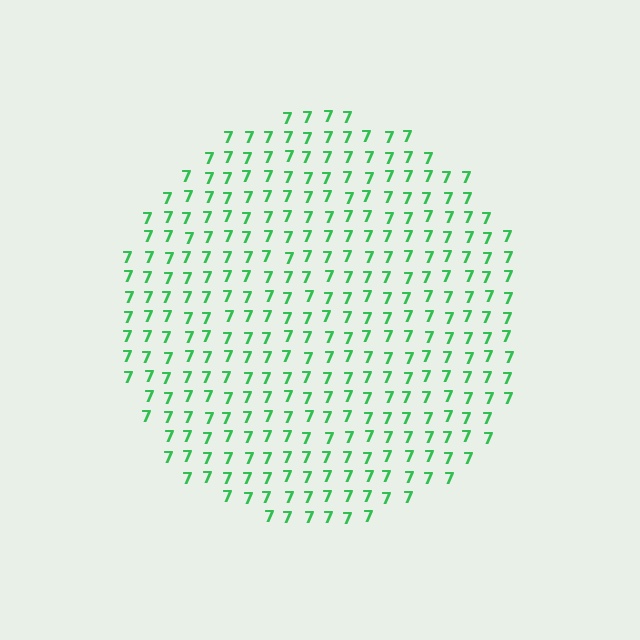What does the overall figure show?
The overall figure shows a circle.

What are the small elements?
The small elements are digit 7's.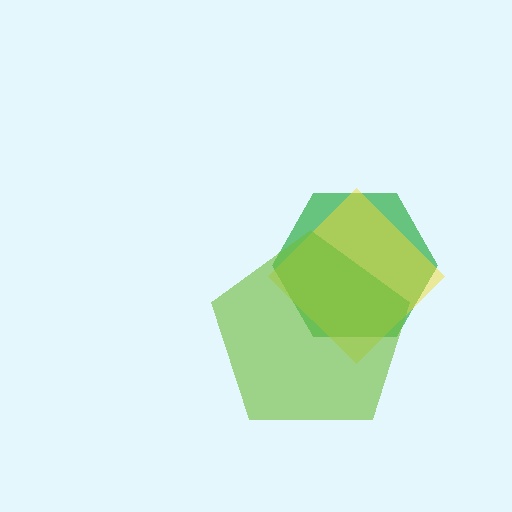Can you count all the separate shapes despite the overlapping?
Yes, there are 3 separate shapes.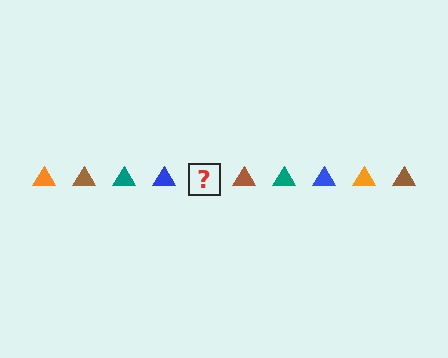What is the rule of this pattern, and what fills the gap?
The rule is that the pattern cycles through orange, brown, teal, blue triangles. The gap should be filled with an orange triangle.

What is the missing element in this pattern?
The missing element is an orange triangle.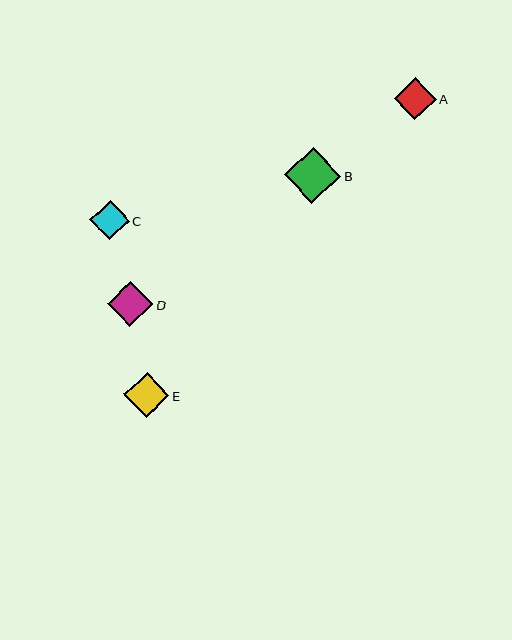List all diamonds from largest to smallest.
From largest to smallest: B, D, E, A, C.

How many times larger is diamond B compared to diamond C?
Diamond B is approximately 1.4 times the size of diamond C.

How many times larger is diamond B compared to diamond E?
Diamond B is approximately 1.2 times the size of diamond E.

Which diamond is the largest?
Diamond B is the largest with a size of approximately 56 pixels.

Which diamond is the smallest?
Diamond C is the smallest with a size of approximately 40 pixels.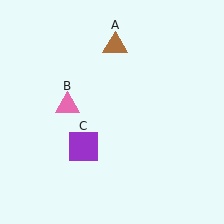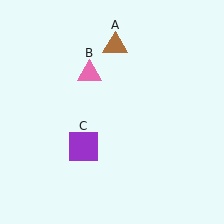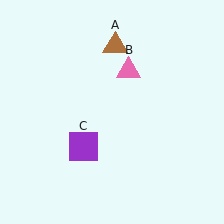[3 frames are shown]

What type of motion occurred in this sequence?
The pink triangle (object B) rotated clockwise around the center of the scene.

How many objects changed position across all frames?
1 object changed position: pink triangle (object B).